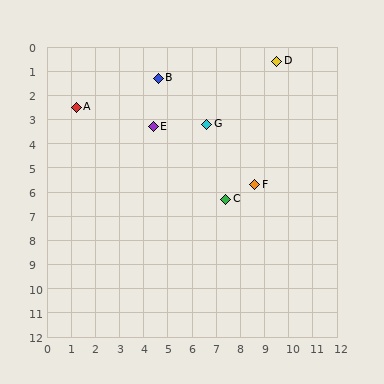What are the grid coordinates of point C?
Point C is at approximately (7.4, 6.3).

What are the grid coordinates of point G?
Point G is at approximately (6.6, 3.2).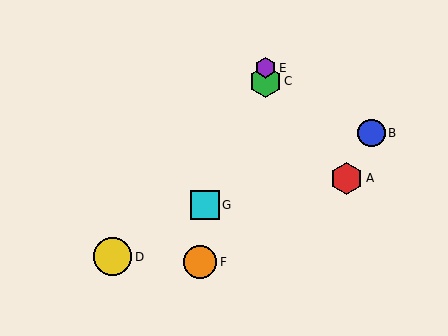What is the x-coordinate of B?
Object B is at x≈372.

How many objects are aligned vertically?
2 objects (C, E) are aligned vertically.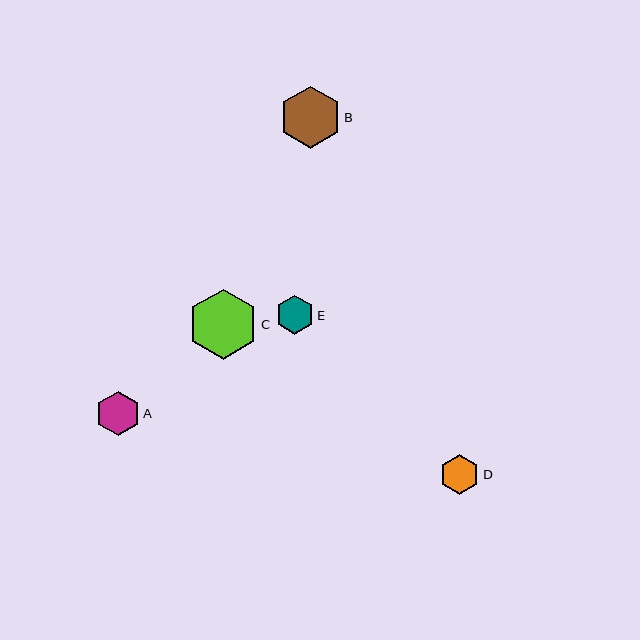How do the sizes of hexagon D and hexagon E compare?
Hexagon D and hexagon E are approximately the same size.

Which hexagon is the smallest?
Hexagon E is the smallest with a size of approximately 39 pixels.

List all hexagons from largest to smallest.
From largest to smallest: C, B, A, D, E.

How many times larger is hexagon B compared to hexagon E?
Hexagon B is approximately 1.6 times the size of hexagon E.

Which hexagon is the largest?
Hexagon C is the largest with a size of approximately 70 pixels.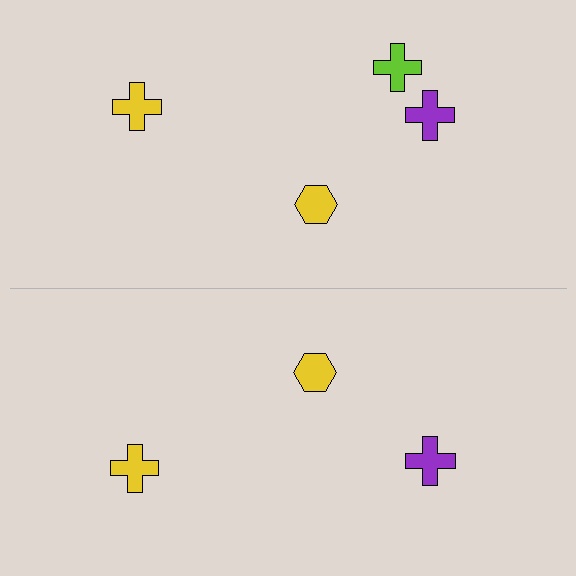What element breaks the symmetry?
A lime cross is missing from the bottom side.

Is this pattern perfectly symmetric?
No, the pattern is not perfectly symmetric. A lime cross is missing from the bottom side.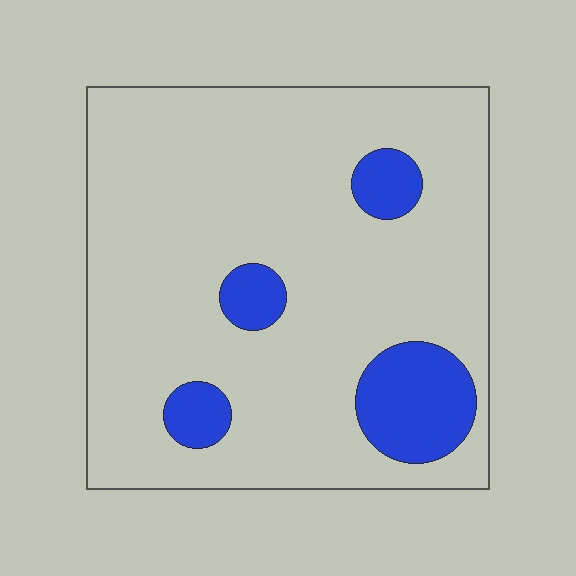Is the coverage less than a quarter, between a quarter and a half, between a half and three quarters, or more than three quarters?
Less than a quarter.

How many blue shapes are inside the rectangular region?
4.